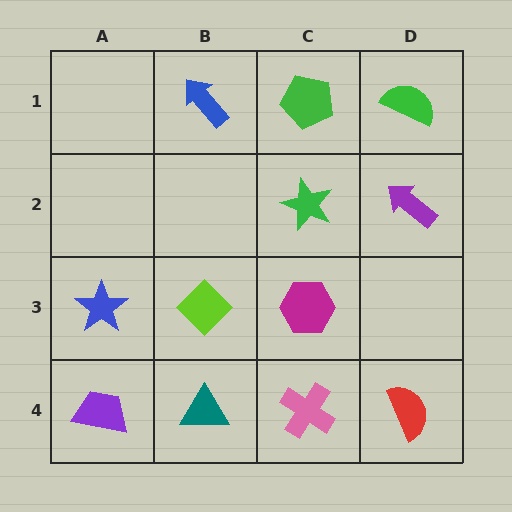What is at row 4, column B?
A teal triangle.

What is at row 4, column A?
A purple trapezoid.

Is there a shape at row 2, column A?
No, that cell is empty.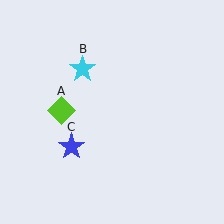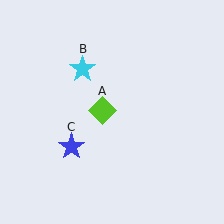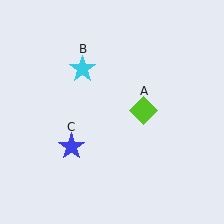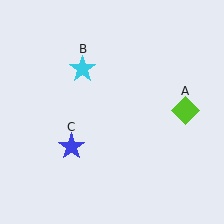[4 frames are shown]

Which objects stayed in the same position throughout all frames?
Cyan star (object B) and blue star (object C) remained stationary.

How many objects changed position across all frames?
1 object changed position: lime diamond (object A).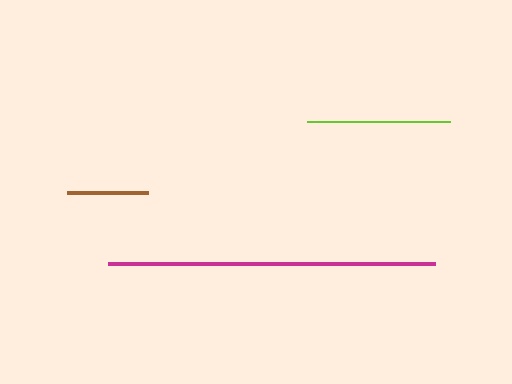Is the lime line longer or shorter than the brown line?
The lime line is longer than the brown line.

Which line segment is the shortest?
The brown line is the shortest at approximately 81 pixels.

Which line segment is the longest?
The magenta line is the longest at approximately 327 pixels.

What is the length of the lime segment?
The lime segment is approximately 143 pixels long.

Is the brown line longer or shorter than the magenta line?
The magenta line is longer than the brown line.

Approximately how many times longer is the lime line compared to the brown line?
The lime line is approximately 1.8 times the length of the brown line.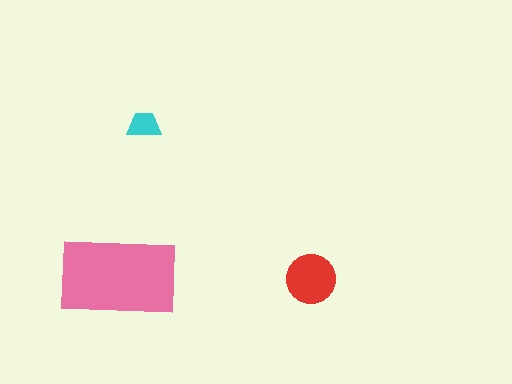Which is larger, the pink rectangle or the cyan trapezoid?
The pink rectangle.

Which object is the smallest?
The cyan trapezoid.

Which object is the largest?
The pink rectangle.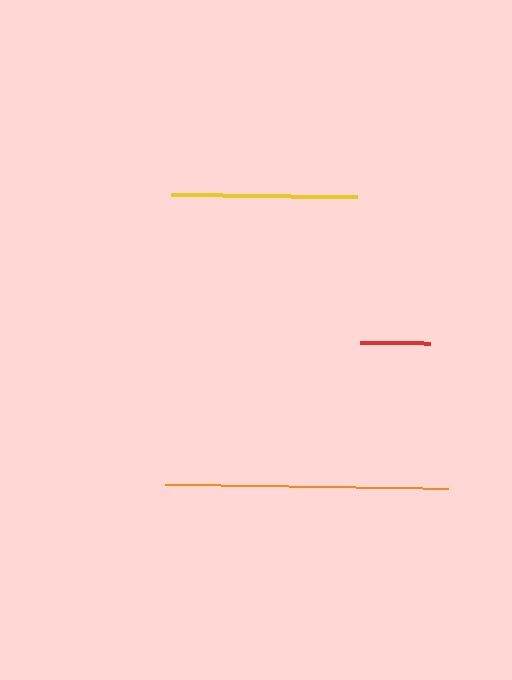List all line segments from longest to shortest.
From longest to shortest: orange, yellow, red.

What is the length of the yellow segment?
The yellow segment is approximately 186 pixels long.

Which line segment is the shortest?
The red line is the shortest at approximately 70 pixels.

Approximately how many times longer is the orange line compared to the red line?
The orange line is approximately 4.0 times the length of the red line.